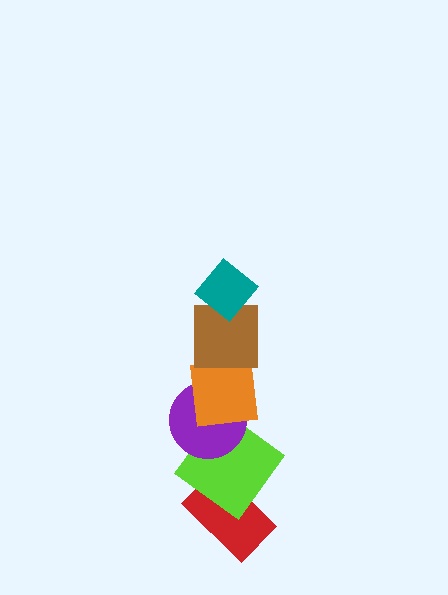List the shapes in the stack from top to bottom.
From top to bottom: the teal diamond, the brown square, the orange square, the purple circle, the lime diamond, the red rectangle.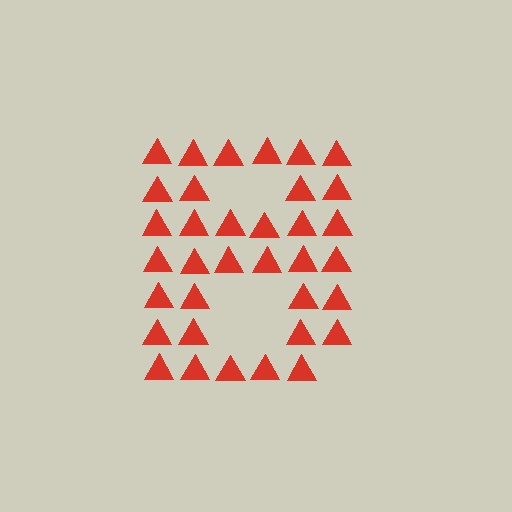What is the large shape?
The large shape is the letter B.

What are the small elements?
The small elements are triangles.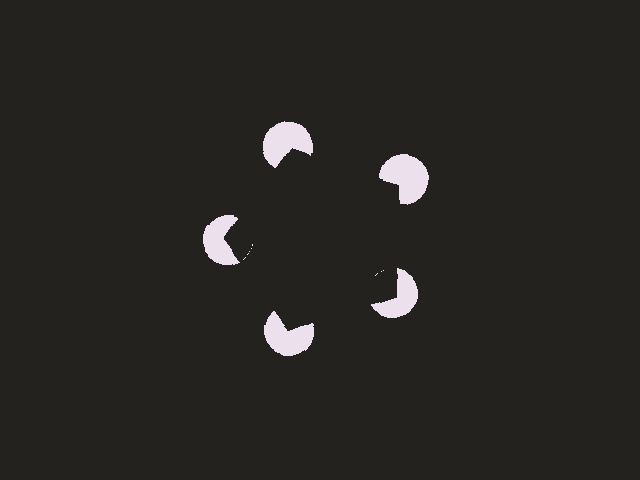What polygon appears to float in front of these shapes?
An illusory pentagon — its edges are inferred from the aligned wedge cuts in the pac-man discs, not physically drawn.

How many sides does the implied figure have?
5 sides.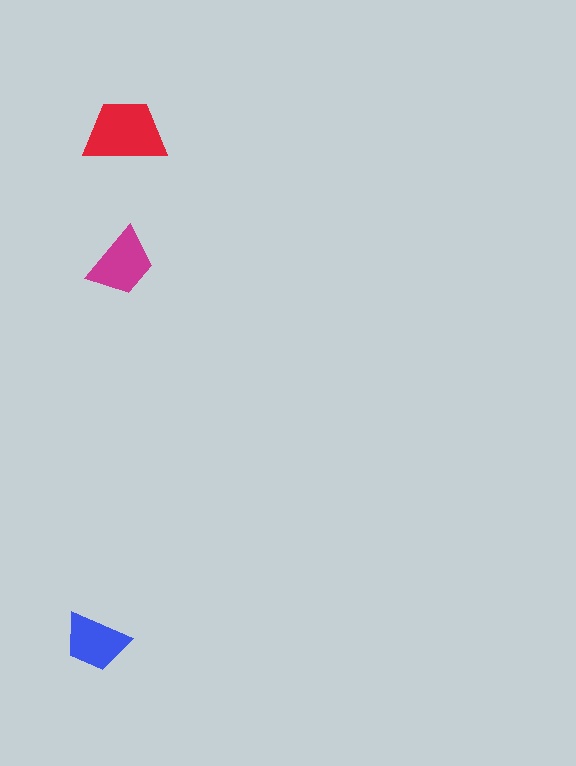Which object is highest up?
The red trapezoid is topmost.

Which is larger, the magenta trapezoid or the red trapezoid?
The red one.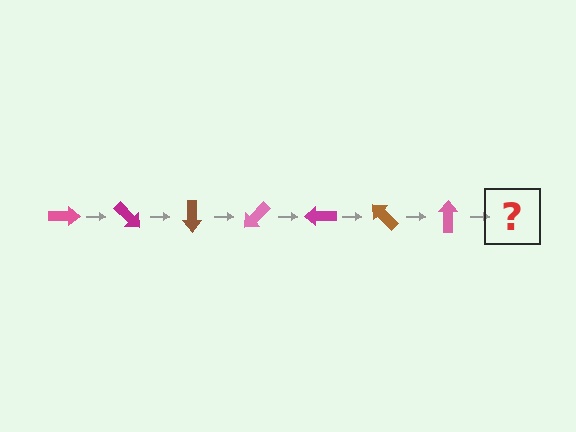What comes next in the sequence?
The next element should be a magenta arrow, rotated 315 degrees from the start.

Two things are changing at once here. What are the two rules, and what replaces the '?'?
The two rules are that it rotates 45 degrees each step and the color cycles through pink, magenta, and brown. The '?' should be a magenta arrow, rotated 315 degrees from the start.